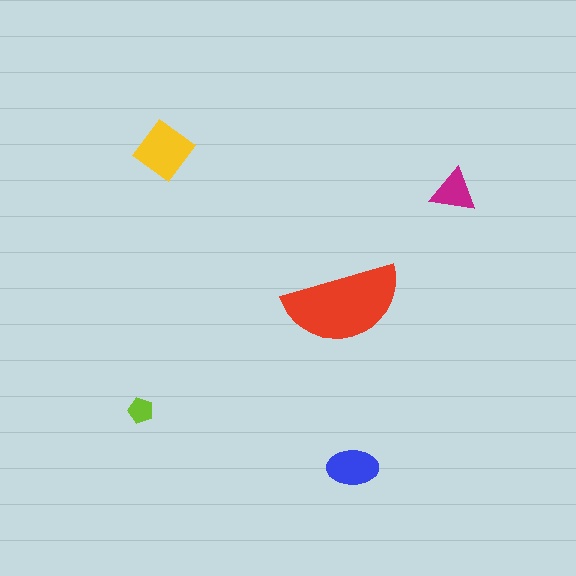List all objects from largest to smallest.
The red semicircle, the yellow diamond, the blue ellipse, the magenta triangle, the lime pentagon.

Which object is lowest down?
The blue ellipse is bottommost.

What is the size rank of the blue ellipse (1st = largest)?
3rd.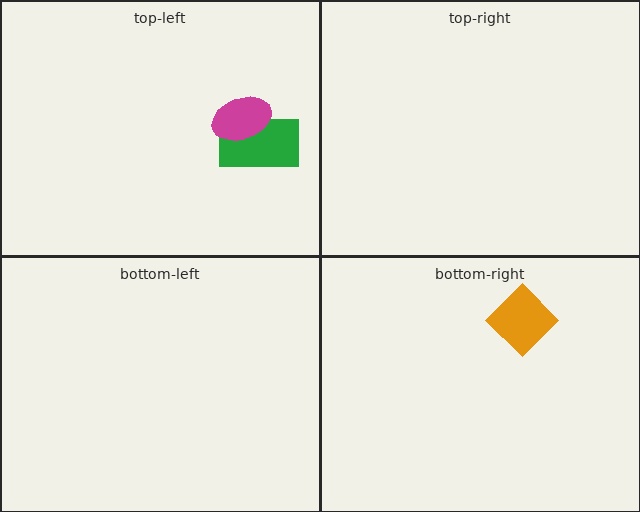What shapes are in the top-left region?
The green rectangle, the magenta ellipse.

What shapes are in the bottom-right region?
The orange diamond.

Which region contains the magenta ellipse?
The top-left region.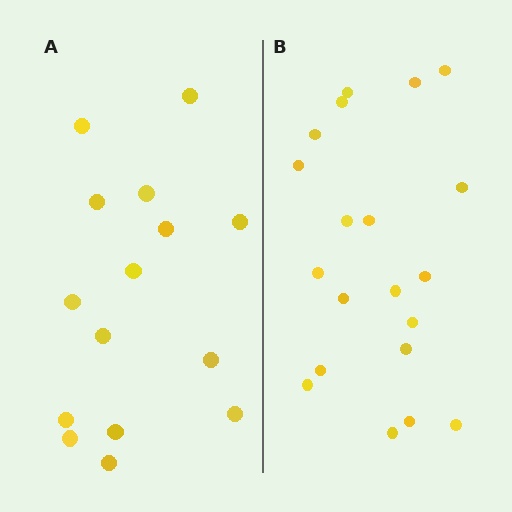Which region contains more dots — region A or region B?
Region B (the right region) has more dots.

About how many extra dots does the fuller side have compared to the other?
Region B has about 5 more dots than region A.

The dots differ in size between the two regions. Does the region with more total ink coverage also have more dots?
No. Region A has more total ink coverage because its dots are larger, but region B actually contains more individual dots. Total area can be misleading — the number of items is what matters here.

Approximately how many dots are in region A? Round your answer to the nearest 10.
About 20 dots. (The exact count is 15, which rounds to 20.)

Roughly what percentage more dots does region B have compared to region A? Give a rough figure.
About 35% more.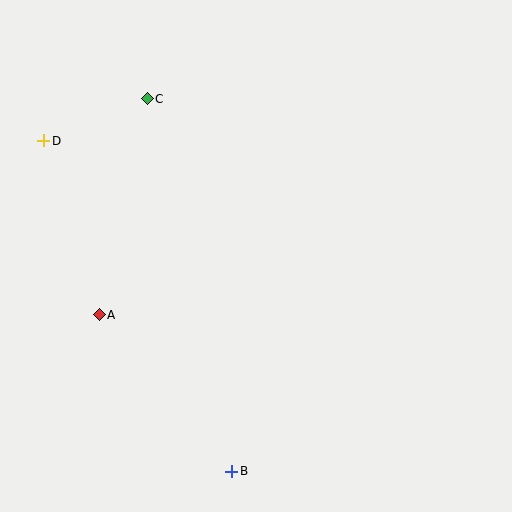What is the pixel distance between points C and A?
The distance between C and A is 221 pixels.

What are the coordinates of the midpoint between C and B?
The midpoint between C and B is at (189, 285).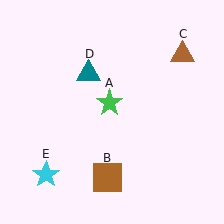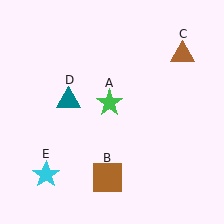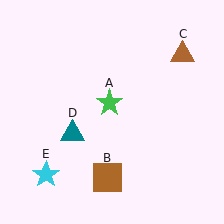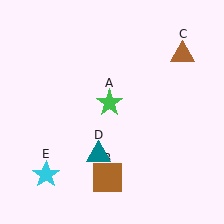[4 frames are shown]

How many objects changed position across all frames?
1 object changed position: teal triangle (object D).